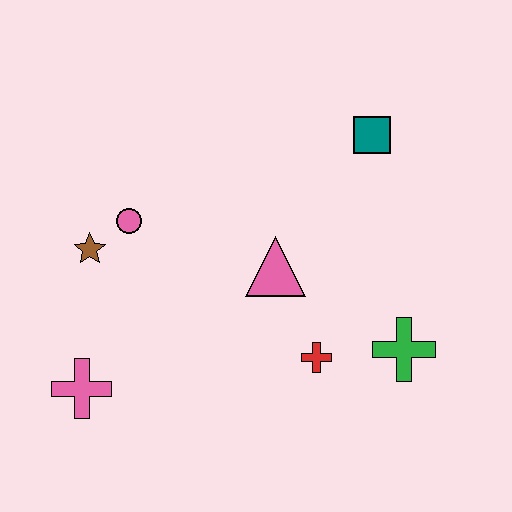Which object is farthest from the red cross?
The brown star is farthest from the red cross.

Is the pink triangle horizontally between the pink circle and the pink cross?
No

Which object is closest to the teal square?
The pink triangle is closest to the teal square.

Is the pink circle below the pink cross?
No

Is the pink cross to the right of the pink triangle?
No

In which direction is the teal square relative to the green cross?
The teal square is above the green cross.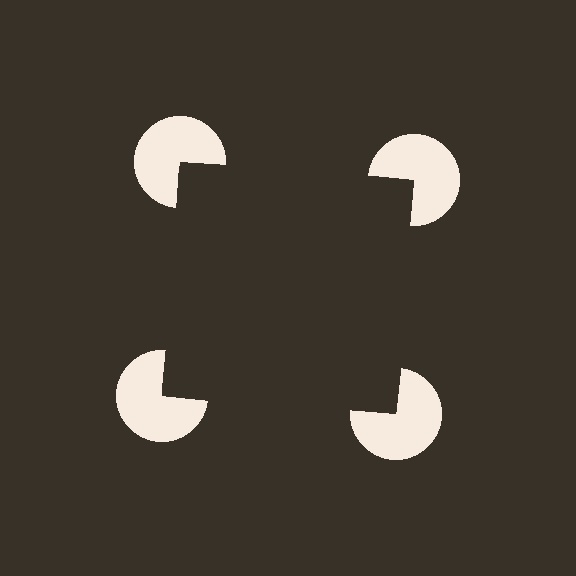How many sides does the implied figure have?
4 sides.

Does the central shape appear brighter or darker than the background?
It typically appears slightly darker than the background, even though no actual brightness change is drawn.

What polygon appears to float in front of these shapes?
An illusory square — its edges are inferred from the aligned wedge cuts in the pac-man discs, not physically drawn.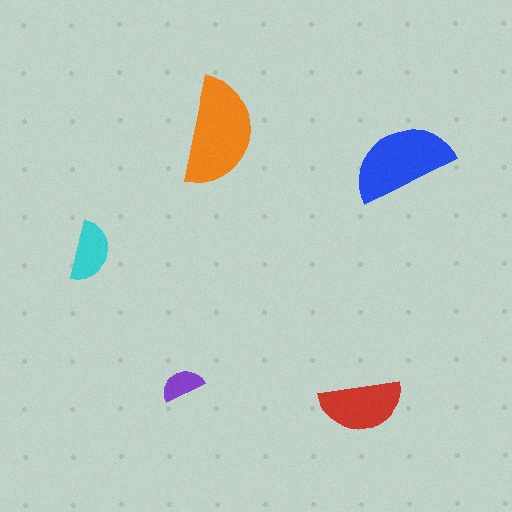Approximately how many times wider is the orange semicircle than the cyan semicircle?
About 2 times wider.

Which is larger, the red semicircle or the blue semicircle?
The blue one.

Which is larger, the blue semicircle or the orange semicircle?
The orange one.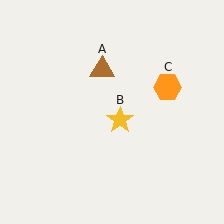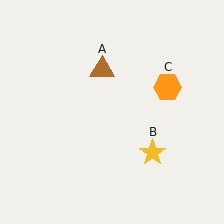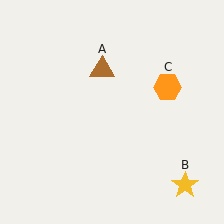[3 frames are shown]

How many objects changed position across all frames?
1 object changed position: yellow star (object B).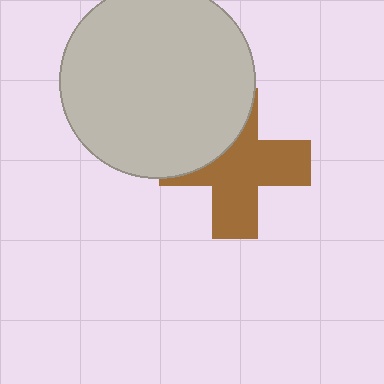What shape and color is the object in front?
The object in front is a light gray circle.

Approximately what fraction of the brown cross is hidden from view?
Roughly 34% of the brown cross is hidden behind the light gray circle.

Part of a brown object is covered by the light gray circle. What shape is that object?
It is a cross.